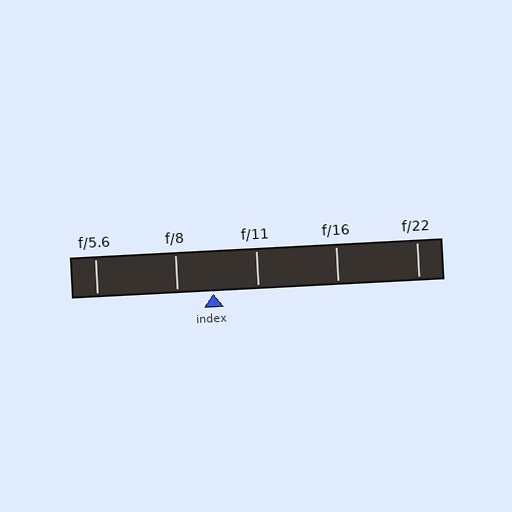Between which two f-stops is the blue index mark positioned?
The index mark is between f/8 and f/11.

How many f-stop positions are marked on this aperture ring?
There are 5 f-stop positions marked.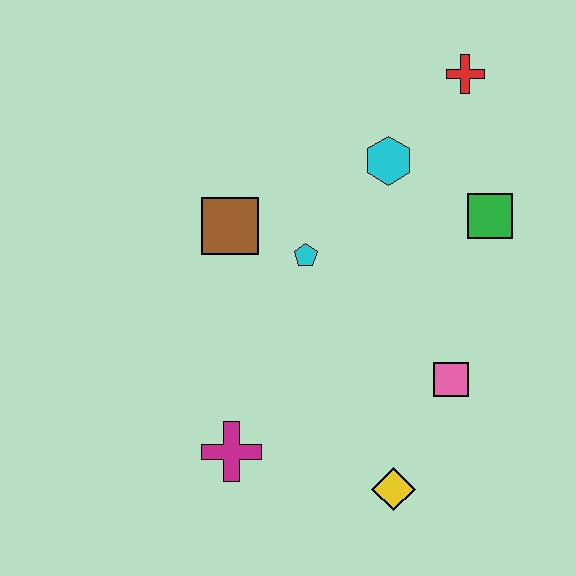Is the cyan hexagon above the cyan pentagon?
Yes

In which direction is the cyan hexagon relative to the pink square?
The cyan hexagon is above the pink square.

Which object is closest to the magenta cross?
The yellow diamond is closest to the magenta cross.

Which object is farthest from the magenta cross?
The red cross is farthest from the magenta cross.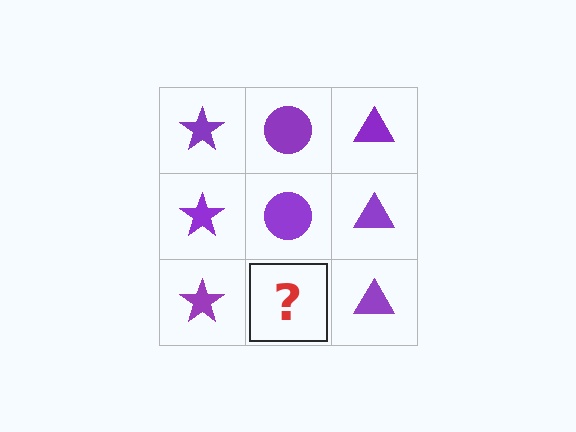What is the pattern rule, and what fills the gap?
The rule is that each column has a consistent shape. The gap should be filled with a purple circle.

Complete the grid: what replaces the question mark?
The question mark should be replaced with a purple circle.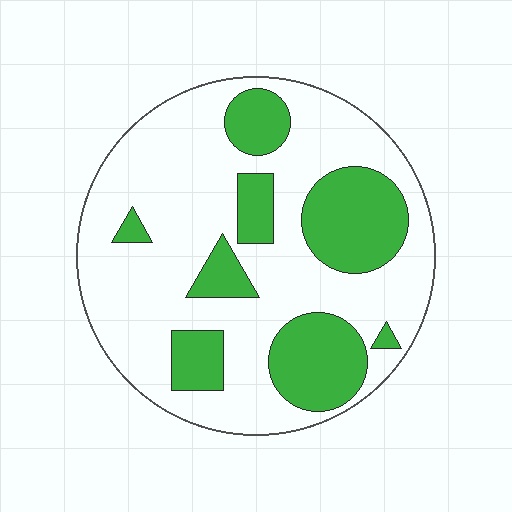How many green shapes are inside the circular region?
8.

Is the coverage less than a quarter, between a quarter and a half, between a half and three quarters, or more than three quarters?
Between a quarter and a half.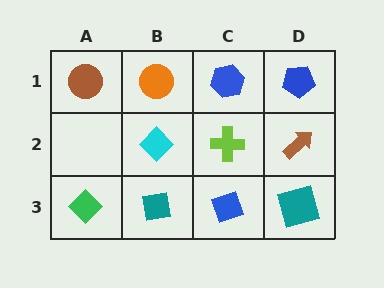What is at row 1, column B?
An orange circle.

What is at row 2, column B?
A cyan diamond.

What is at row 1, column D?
A blue pentagon.